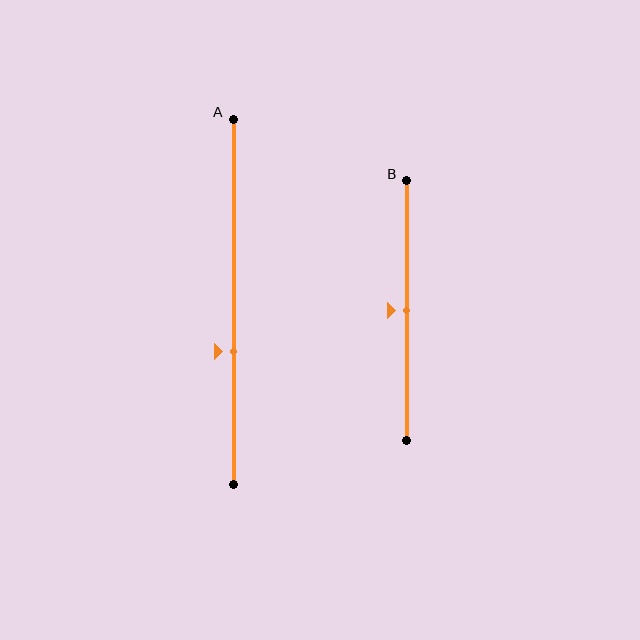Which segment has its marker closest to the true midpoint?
Segment B has its marker closest to the true midpoint.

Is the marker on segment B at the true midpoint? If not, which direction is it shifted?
Yes, the marker on segment B is at the true midpoint.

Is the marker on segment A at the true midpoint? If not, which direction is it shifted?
No, the marker on segment A is shifted downward by about 14% of the segment length.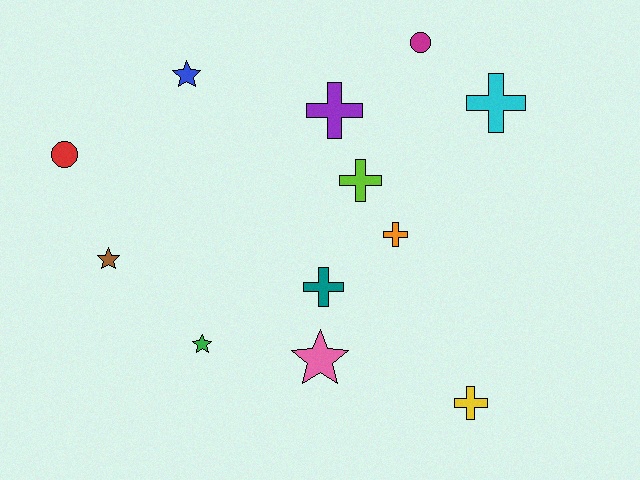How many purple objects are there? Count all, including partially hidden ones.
There is 1 purple object.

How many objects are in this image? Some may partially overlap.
There are 12 objects.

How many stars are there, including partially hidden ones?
There are 4 stars.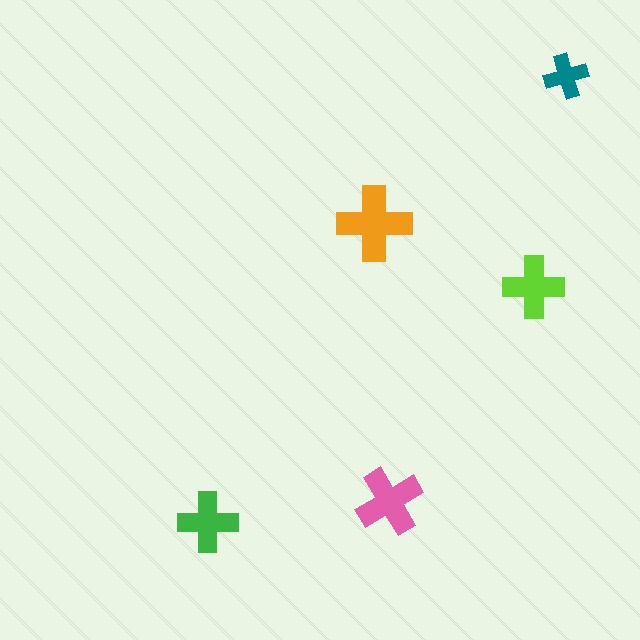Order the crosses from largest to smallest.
the orange one, the pink one, the lime one, the green one, the teal one.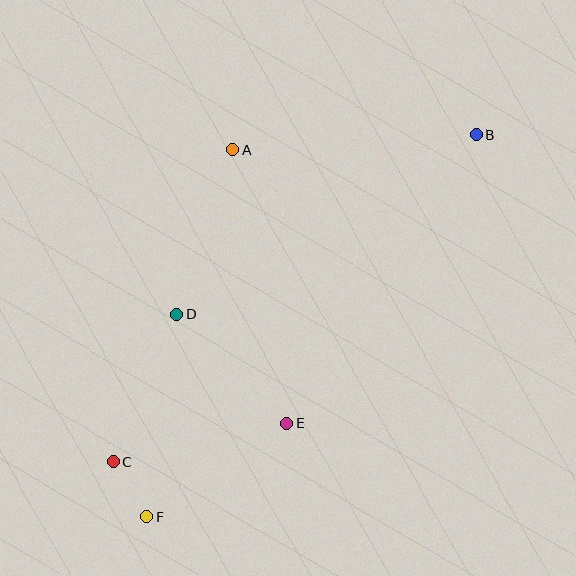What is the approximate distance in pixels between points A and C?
The distance between A and C is approximately 334 pixels.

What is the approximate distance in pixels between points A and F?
The distance between A and F is approximately 377 pixels.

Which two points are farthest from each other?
Points B and F are farthest from each other.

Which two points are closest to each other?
Points C and F are closest to each other.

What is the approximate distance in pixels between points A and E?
The distance between A and E is approximately 279 pixels.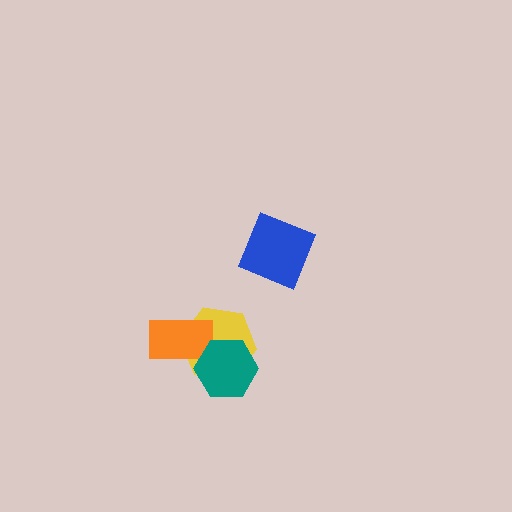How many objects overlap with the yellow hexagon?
2 objects overlap with the yellow hexagon.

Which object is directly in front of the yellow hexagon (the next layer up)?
The orange rectangle is directly in front of the yellow hexagon.